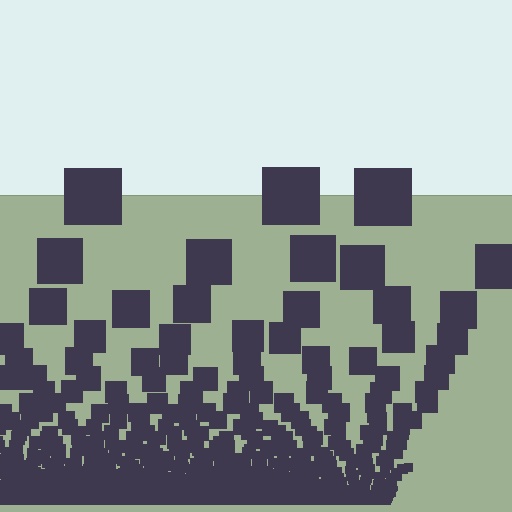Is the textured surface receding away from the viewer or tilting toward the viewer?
The surface appears to tilt toward the viewer. Texture elements get larger and sparser toward the top.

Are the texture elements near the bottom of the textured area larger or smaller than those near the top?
Smaller. The gradient is inverted — elements near the bottom are smaller and denser.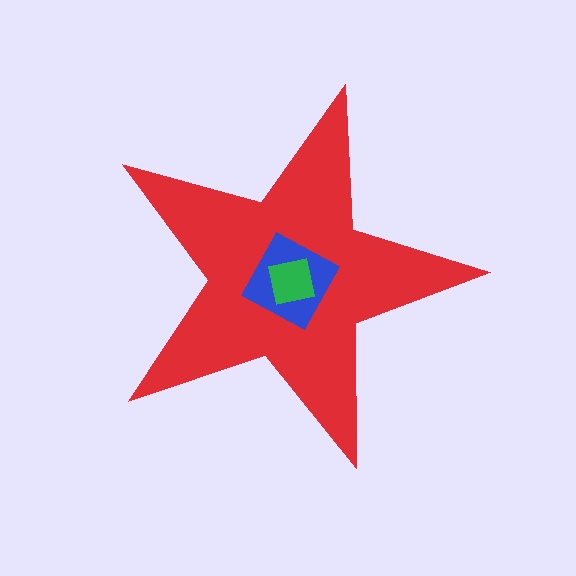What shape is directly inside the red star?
The blue diamond.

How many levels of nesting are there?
3.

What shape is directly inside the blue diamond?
The green square.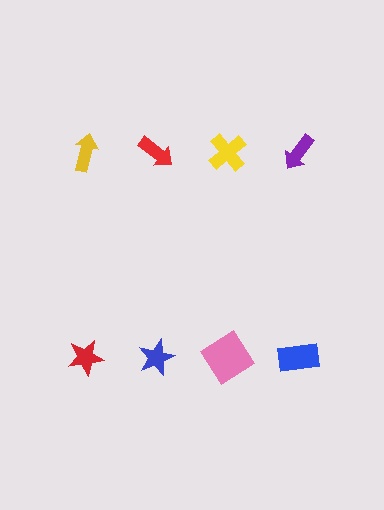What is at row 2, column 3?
A pink diamond.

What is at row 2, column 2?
A blue star.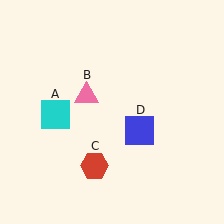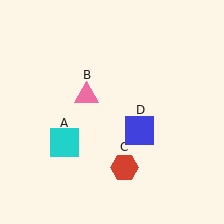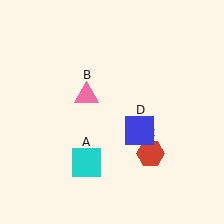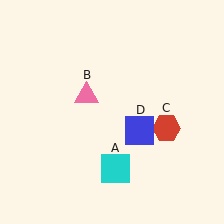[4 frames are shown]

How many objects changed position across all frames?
2 objects changed position: cyan square (object A), red hexagon (object C).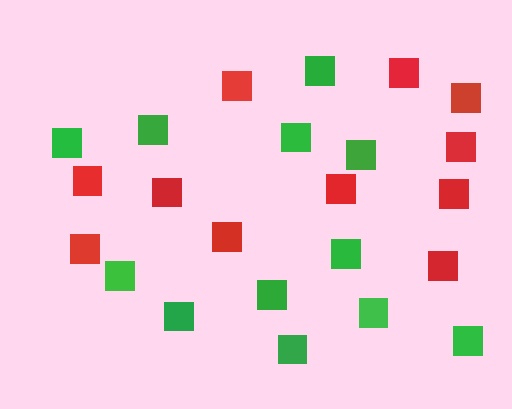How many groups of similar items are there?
There are 2 groups: one group of red squares (11) and one group of green squares (12).